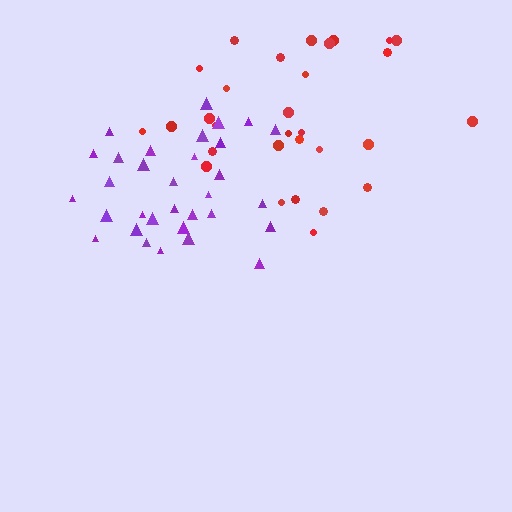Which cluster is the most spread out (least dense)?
Red.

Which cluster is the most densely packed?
Purple.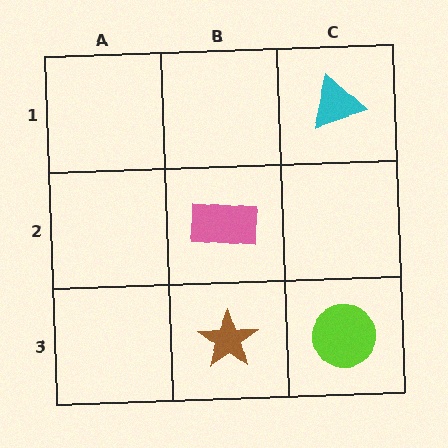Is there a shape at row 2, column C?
No, that cell is empty.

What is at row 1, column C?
A cyan triangle.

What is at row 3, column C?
A lime circle.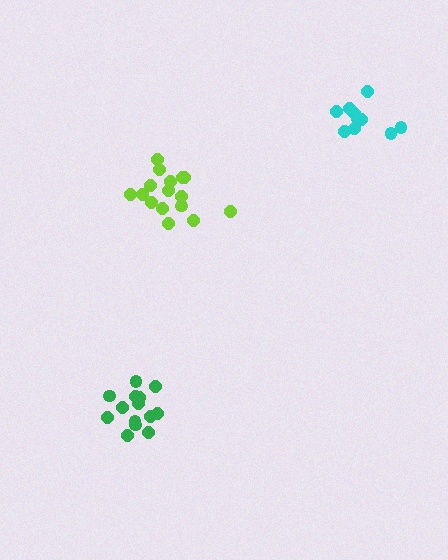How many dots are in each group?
Group 1: 16 dots, Group 2: 11 dots, Group 3: 14 dots (41 total).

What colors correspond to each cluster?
The clusters are colored: lime, cyan, green.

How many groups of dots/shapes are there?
There are 3 groups.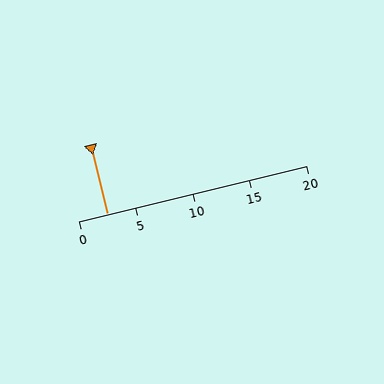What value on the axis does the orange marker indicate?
The marker indicates approximately 2.5.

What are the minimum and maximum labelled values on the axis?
The axis runs from 0 to 20.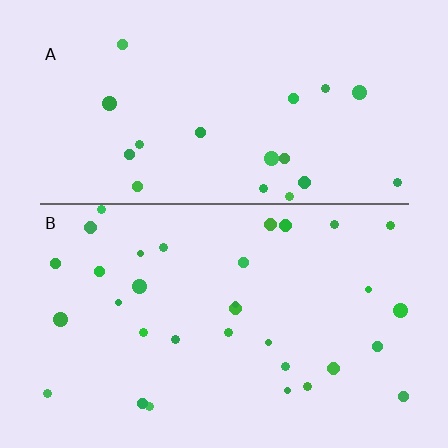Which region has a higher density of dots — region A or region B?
B (the bottom).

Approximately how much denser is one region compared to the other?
Approximately 1.6× — region B over region A.